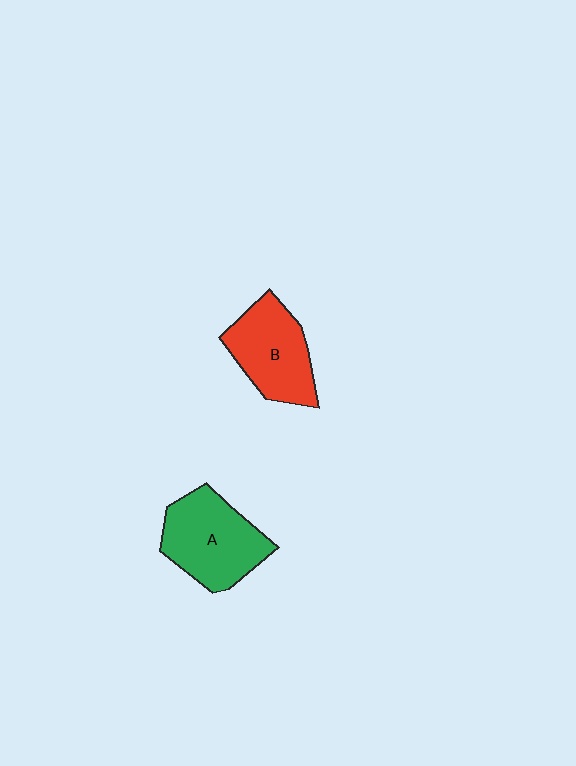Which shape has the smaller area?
Shape B (red).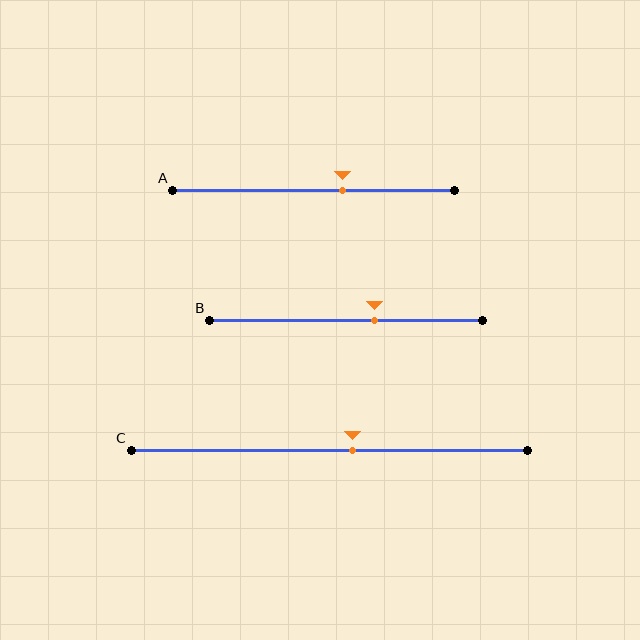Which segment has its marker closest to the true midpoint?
Segment C has its marker closest to the true midpoint.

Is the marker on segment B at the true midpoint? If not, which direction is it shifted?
No, the marker on segment B is shifted to the right by about 10% of the segment length.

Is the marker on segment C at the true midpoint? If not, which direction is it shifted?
No, the marker on segment C is shifted to the right by about 6% of the segment length.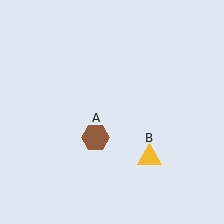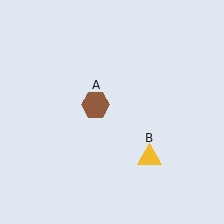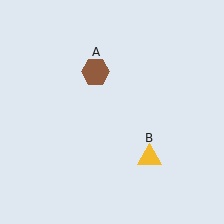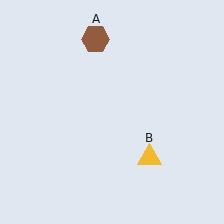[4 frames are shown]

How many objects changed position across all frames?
1 object changed position: brown hexagon (object A).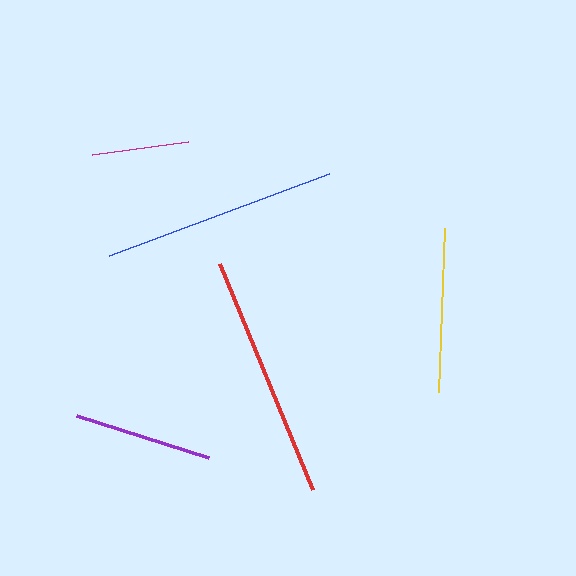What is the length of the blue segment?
The blue segment is approximately 235 pixels long.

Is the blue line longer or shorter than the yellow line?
The blue line is longer than the yellow line.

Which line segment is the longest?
The red line is the longest at approximately 245 pixels.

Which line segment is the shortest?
The magenta line is the shortest at approximately 97 pixels.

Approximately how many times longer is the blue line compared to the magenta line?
The blue line is approximately 2.4 times the length of the magenta line.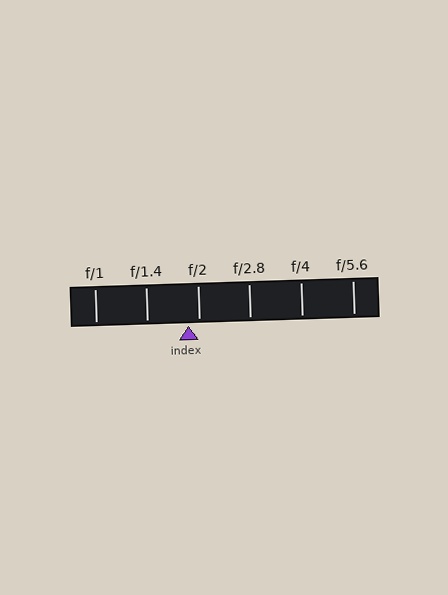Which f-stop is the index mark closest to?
The index mark is closest to f/2.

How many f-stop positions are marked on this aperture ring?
There are 6 f-stop positions marked.